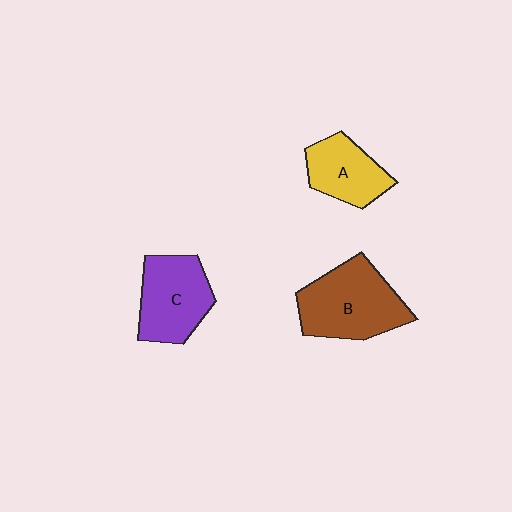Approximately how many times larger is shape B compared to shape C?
Approximately 1.2 times.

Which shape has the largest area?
Shape B (brown).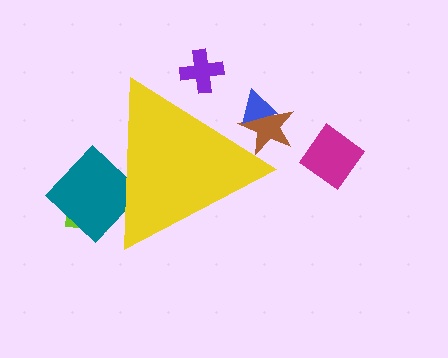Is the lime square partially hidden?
Yes, the lime square is partially hidden behind the yellow triangle.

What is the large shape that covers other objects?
A yellow triangle.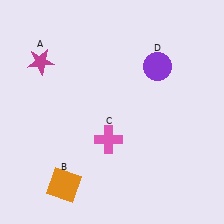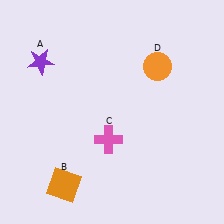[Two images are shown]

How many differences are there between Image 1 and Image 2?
There are 2 differences between the two images.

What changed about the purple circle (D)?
In Image 1, D is purple. In Image 2, it changed to orange.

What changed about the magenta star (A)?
In Image 1, A is magenta. In Image 2, it changed to purple.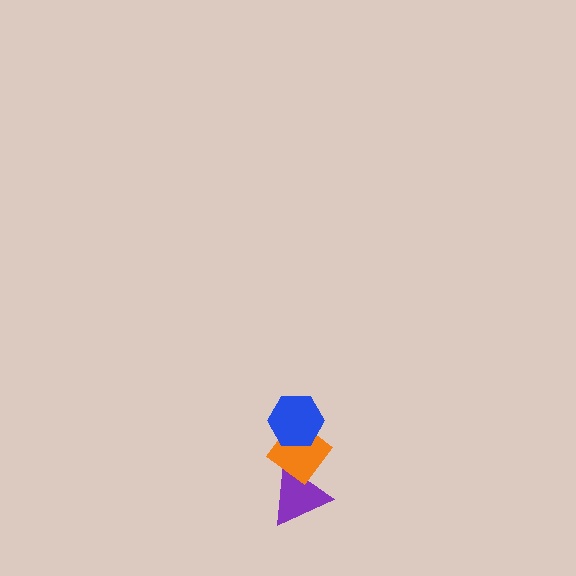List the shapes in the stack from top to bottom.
From top to bottom: the blue hexagon, the orange diamond, the purple triangle.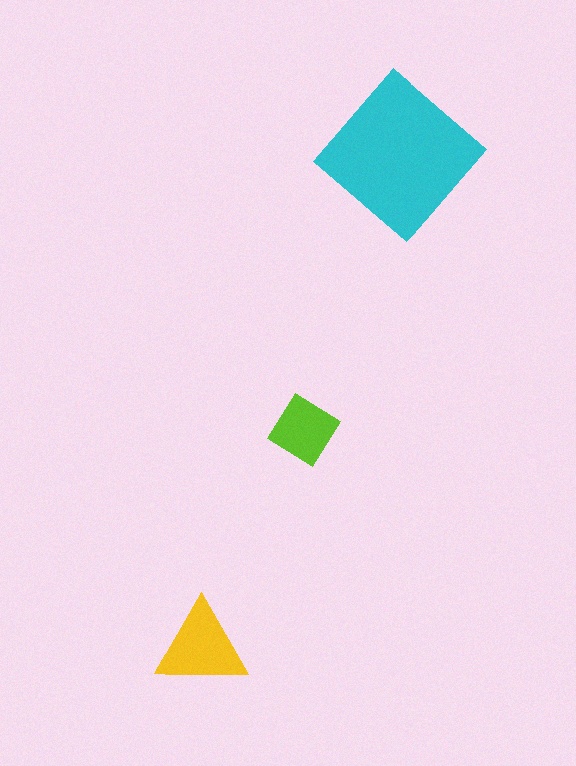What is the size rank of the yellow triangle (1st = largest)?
2nd.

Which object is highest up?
The cyan diamond is topmost.